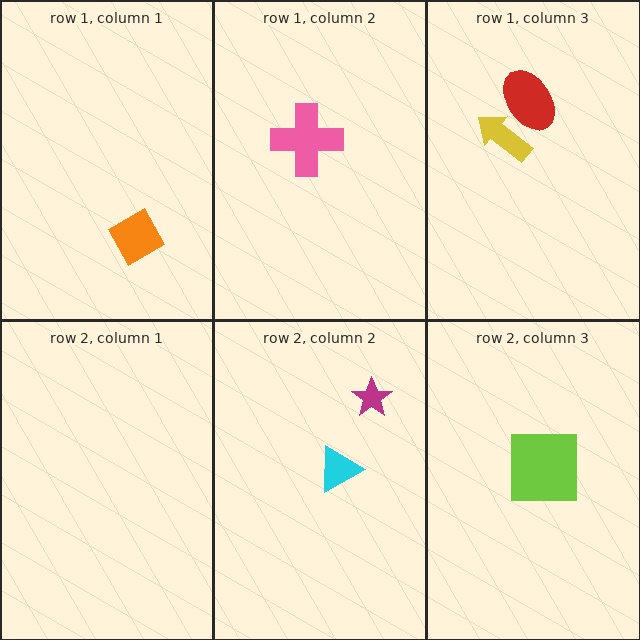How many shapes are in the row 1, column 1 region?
1.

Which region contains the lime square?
The row 2, column 3 region.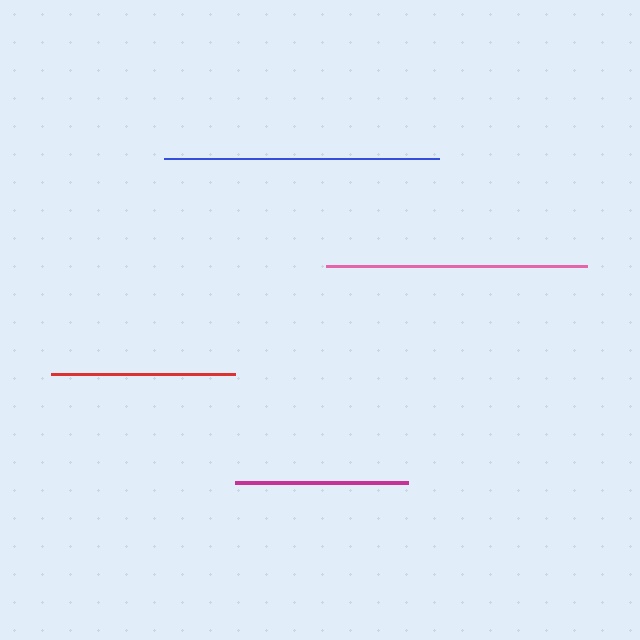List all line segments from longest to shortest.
From longest to shortest: blue, pink, red, magenta.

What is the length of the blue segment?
The blue segment is approximately 275 pixels long.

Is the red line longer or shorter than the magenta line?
The red line is longer than the magenta line.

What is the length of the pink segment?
The pink segment is approximately 261 pixels long.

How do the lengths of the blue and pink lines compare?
The blue and pink lines are approximately the same length.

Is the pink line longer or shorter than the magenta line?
The pink line is longer than the magenta line.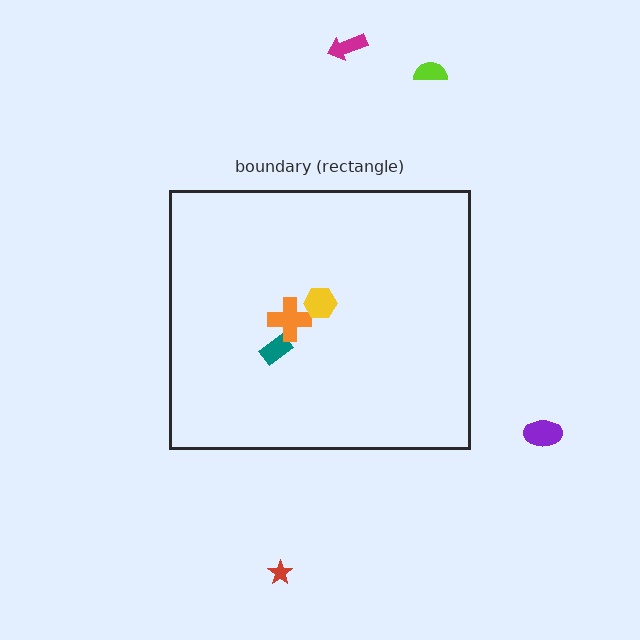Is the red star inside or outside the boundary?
Outside.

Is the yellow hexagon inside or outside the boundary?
Inside.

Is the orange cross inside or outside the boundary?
Inside.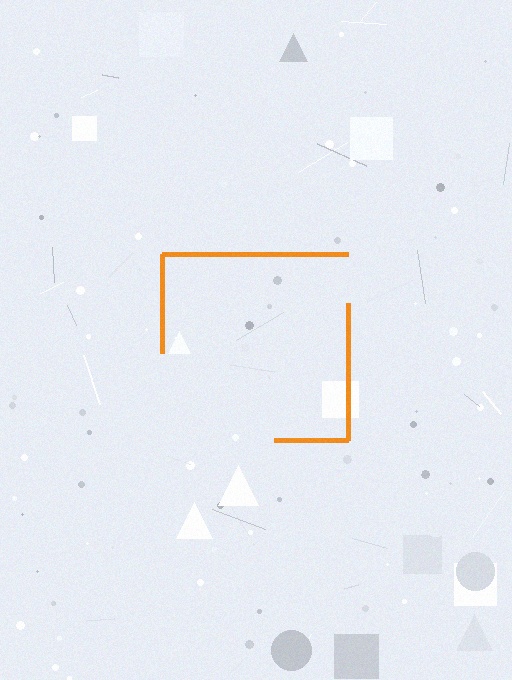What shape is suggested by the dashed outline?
The dashed outline suggests a square.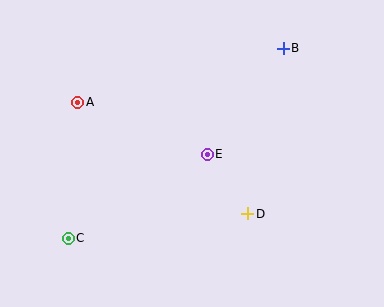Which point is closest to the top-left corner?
Point A is closest to the top-left corner.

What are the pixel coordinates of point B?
Point B is at (283, 48).